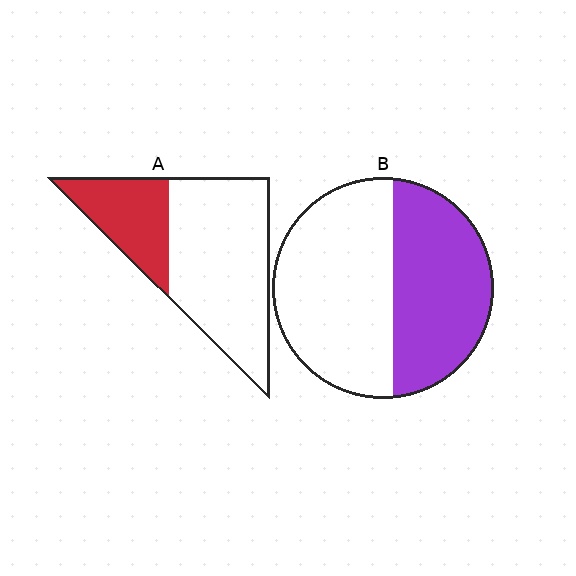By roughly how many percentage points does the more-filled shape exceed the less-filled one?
By roughly 15 percentage points (B over A).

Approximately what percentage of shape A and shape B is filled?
A is approximately 30% and B is approximately 45%.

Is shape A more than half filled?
No.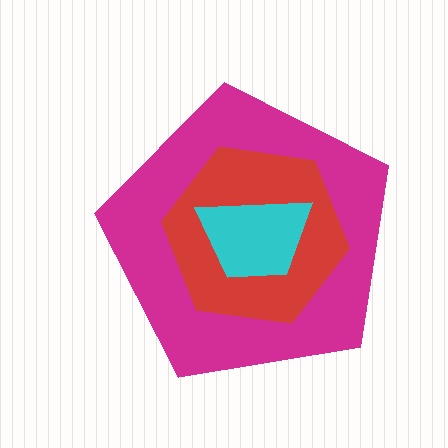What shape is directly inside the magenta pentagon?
The red hexagon.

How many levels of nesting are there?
3.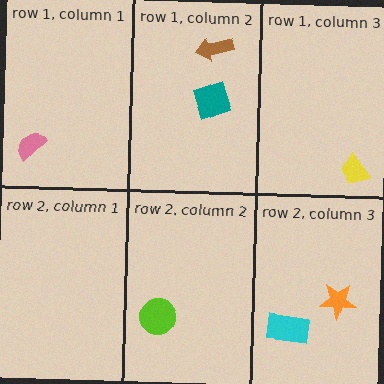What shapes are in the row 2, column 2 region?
The lime circle.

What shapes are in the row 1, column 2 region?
The brown arrow, the teal diamond.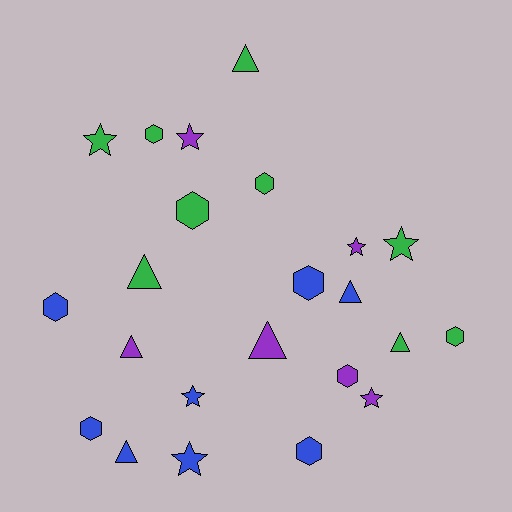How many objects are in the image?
There are 23 objects.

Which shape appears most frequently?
Hexagon, with 9 objects.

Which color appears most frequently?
Green, with 9 objects.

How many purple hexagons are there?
There is 1 purple hexagon.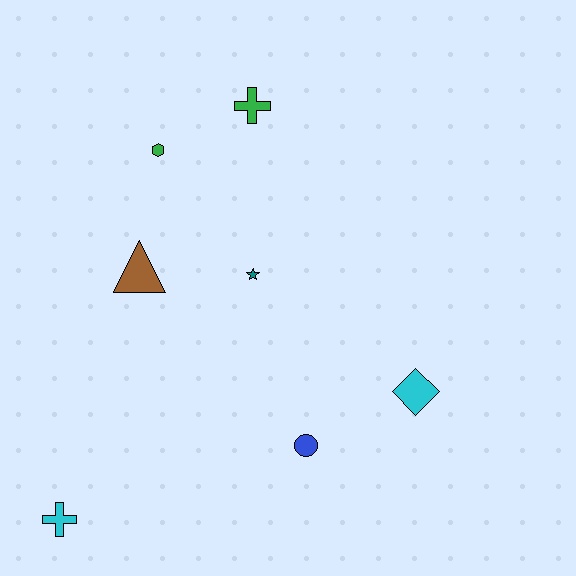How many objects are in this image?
There are 7 objects.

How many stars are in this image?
There is 1 star.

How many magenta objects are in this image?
There are no magenta objects.